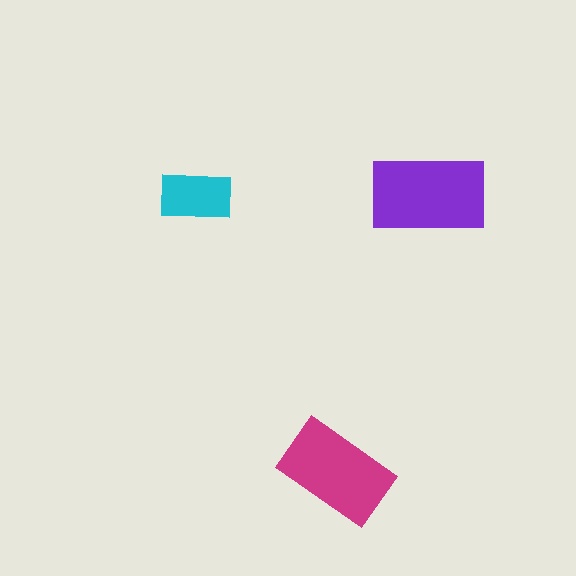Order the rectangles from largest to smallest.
the purple one, the magenta one, the cyan one.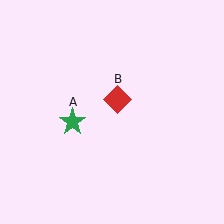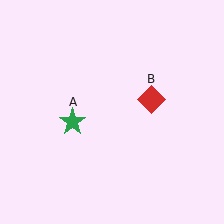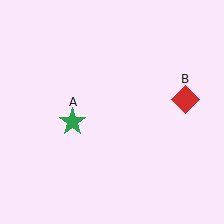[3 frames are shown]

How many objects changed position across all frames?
1 object changed position: red diamond (object B).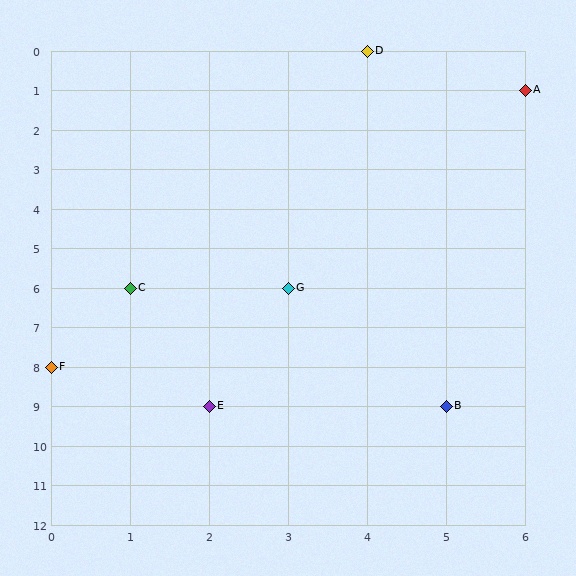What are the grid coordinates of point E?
Point E is at grid coordinates (2, 9).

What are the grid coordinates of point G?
Point G is at grid coordinates (3, 6).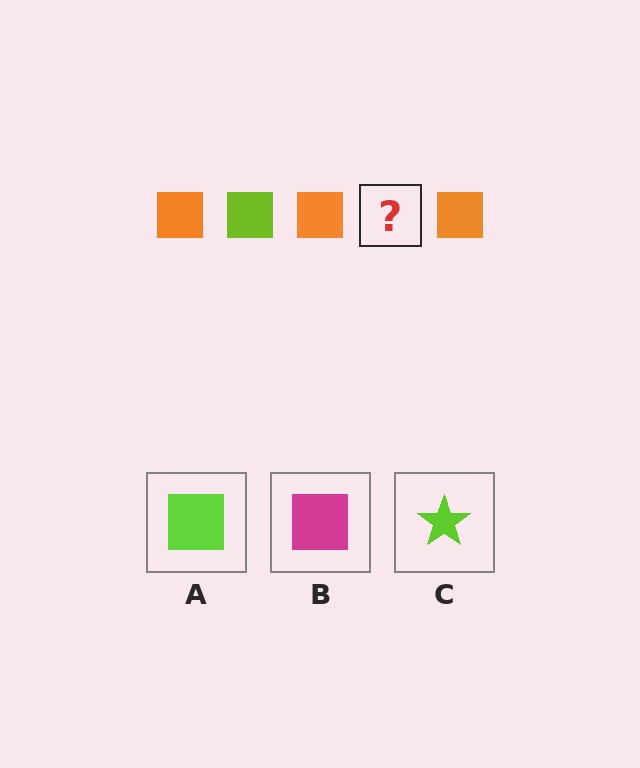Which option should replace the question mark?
Option A.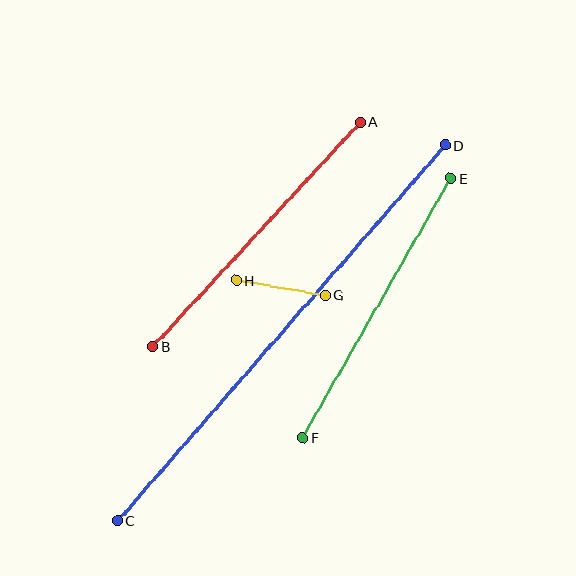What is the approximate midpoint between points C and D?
The midpoint is at approximately (281, 333) pixels.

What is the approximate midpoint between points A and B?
The midpoint is at approximately (257, 234) pixels.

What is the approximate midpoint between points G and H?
The midpoint is at approximately (281, 288) pixels.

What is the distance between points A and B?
The distance is approximately 305 pixels.